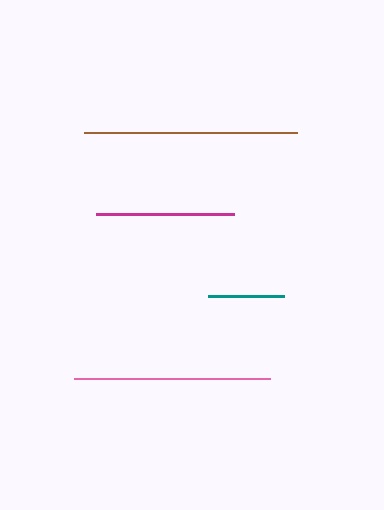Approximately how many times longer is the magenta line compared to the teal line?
The magenta line is approximately 1.8 times the length of the teal line.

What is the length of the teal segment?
The teal segment is approximately 75 pixels long.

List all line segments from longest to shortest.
From longest to shortest: brown, pink, magenta, teal.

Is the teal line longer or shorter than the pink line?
The pink line is longer than the teal line.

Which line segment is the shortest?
The teal line is the shortest at approximately 75 pixels.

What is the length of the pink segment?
The pink segment is approximately 196 pixels long.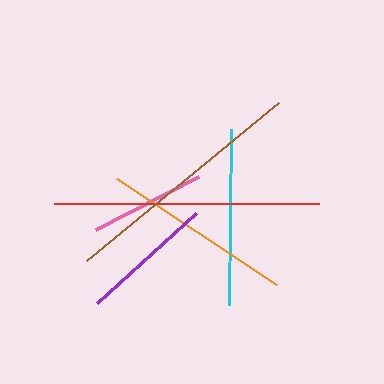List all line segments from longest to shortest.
From longest to shortest: red, brown, orange, cyan, purple, pink.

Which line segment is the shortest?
The pink line is the shortest at approximately 116 pixels.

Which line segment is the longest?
The red line is the longest at approximately 265 pixels.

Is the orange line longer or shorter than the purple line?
The orange line is longer than the purple line.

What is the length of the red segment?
The red segment is approximately 265 pixels long.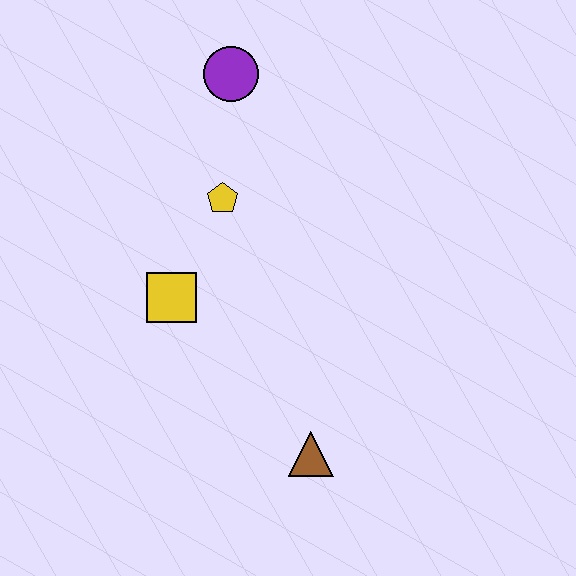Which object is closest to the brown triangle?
The yellow square is closest to the brown triangle.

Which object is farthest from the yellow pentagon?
The brown triangle is farthest from the yellow pentagon.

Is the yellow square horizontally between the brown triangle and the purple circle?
No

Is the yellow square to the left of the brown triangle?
Yes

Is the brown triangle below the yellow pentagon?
Yes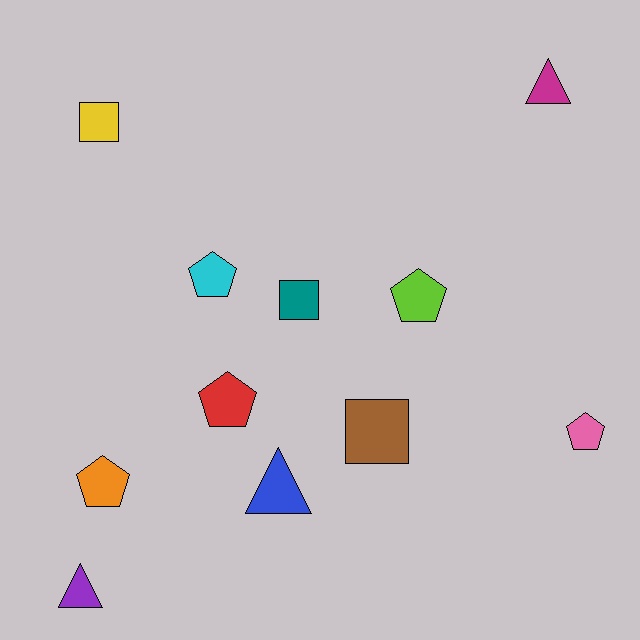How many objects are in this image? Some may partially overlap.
There are 11 objects.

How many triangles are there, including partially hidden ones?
There are 3 triangles.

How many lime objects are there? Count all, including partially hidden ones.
There is 1 lime object.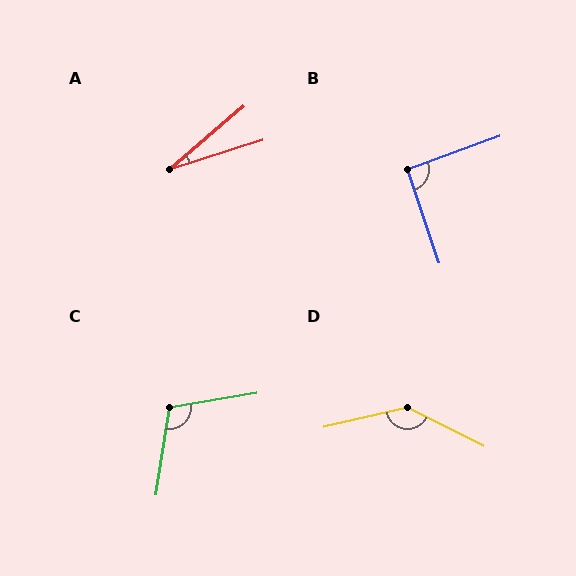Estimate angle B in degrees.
Approximately 92 degrees.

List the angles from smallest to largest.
A (23°), B (92°), C (108°), D (140°).